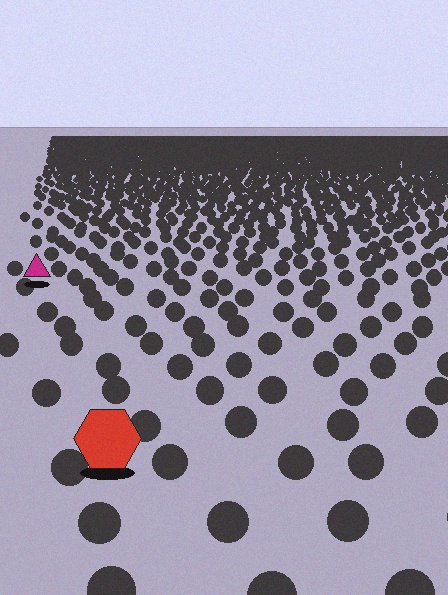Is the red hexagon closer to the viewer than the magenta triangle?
Yes. The red hexagon is closer — you can tell from the texture gradient: the ground texture is coarser near it.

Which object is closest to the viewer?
The red hexagon is closest. The texture marks near it are larger and more spread out.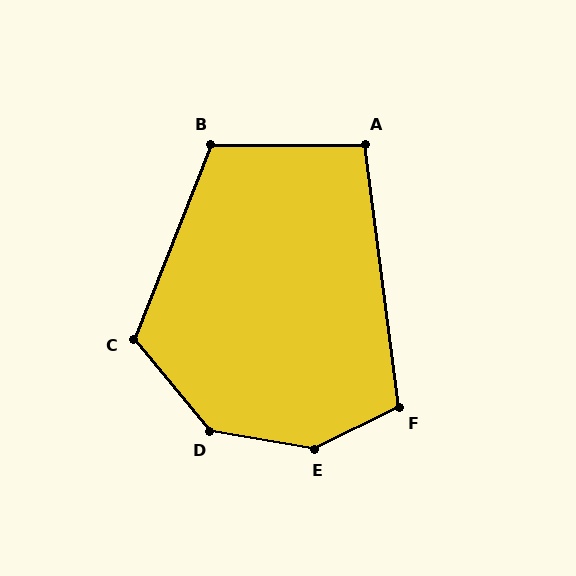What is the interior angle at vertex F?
Approximately 109 degrees (obtuse).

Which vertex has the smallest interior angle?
A, at approximately 97 degrees.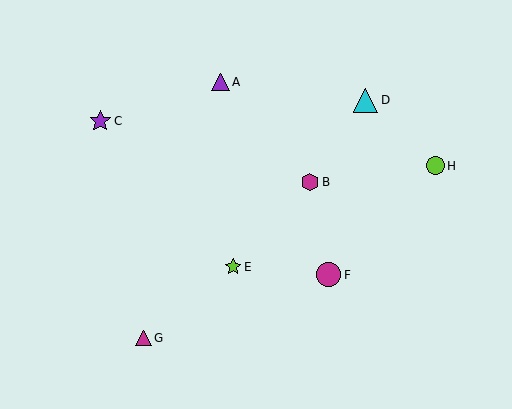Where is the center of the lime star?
The center of the lime star is at (233, 267).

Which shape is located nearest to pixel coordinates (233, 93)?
The purple triangle (labeled A) at (220, 82) is nearest to that location.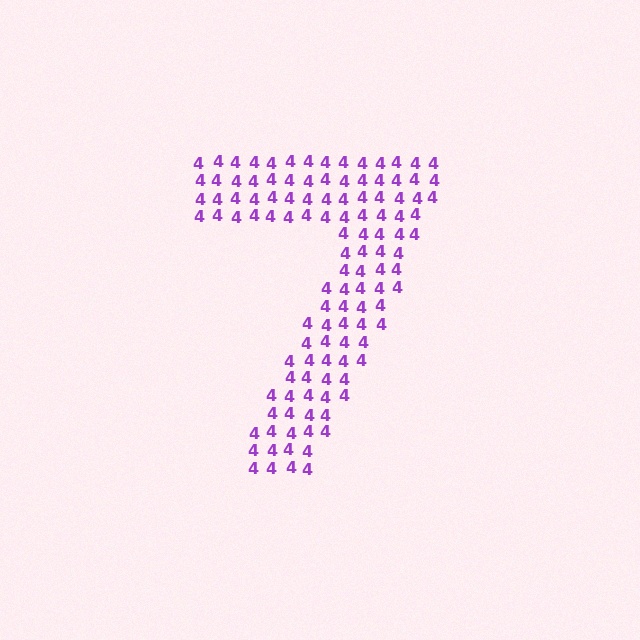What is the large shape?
The large shape is the digit 7.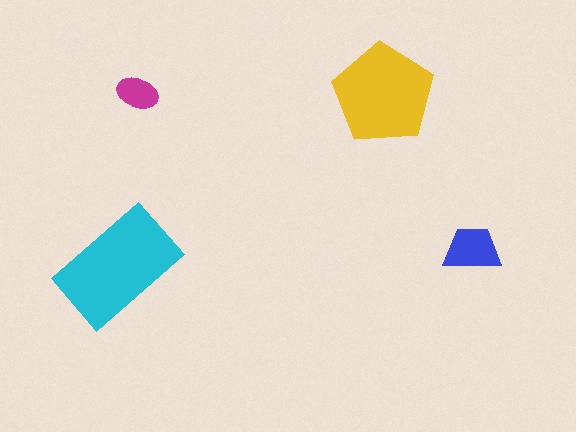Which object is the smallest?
The magenta ellipse.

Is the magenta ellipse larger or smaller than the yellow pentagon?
Smaller.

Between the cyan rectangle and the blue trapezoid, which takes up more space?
The cyan rectangle.